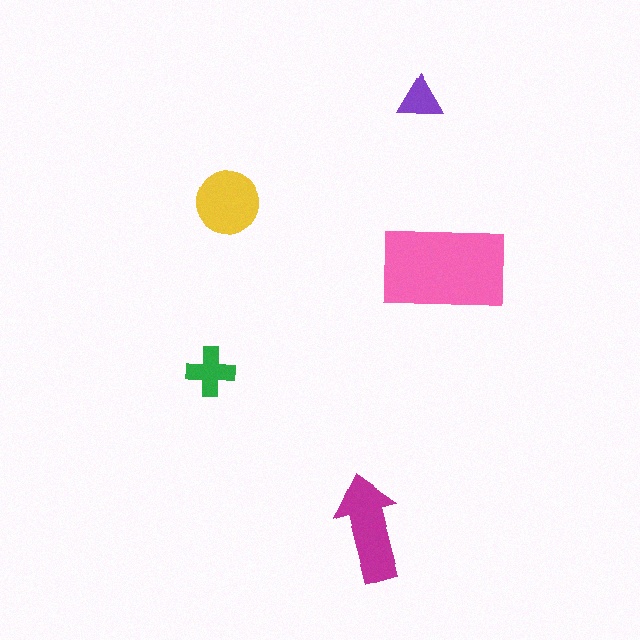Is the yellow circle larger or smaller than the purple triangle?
Larger.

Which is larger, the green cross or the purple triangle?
The green cross.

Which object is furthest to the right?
The pink rectangle is rightmost.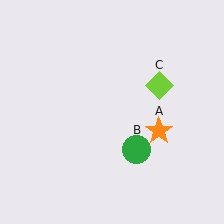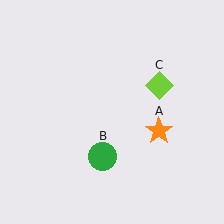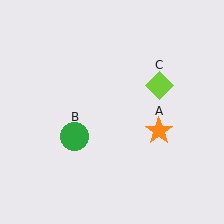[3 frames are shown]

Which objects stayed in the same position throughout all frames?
Orange star (object A) and lime diamond (object C) remained stationary.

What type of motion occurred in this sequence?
The green circle (object B) rotated clockwise around the center of the scene.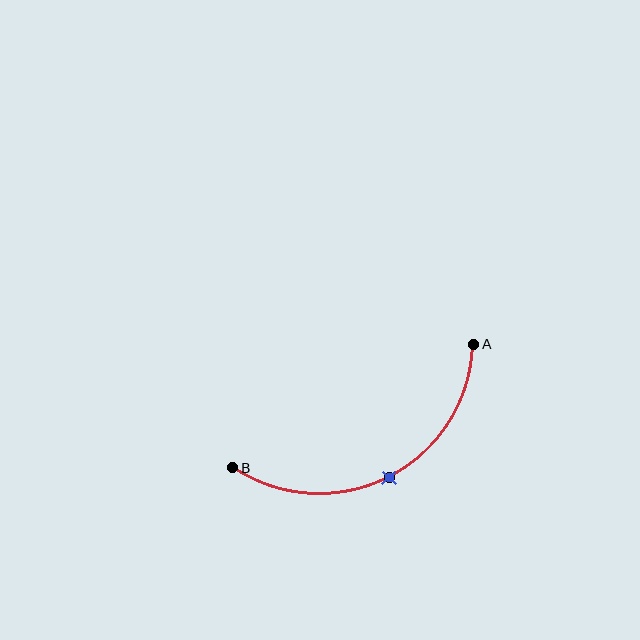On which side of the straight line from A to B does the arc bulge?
The arc bulges below the straight line connecting A and B.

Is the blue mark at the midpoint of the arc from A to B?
Yes. The blue mark lies on the arc at equal arc-length from both A and B — it is the arc midpoint.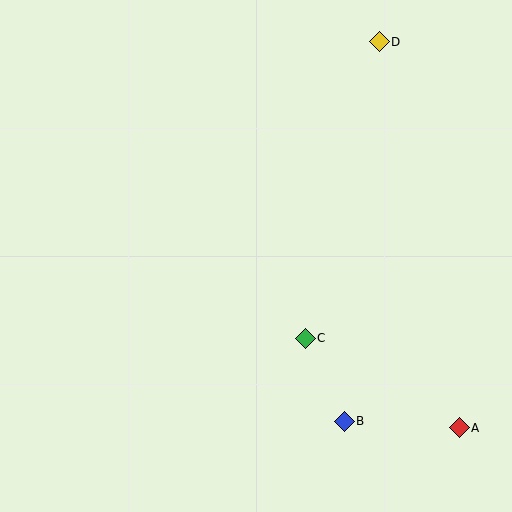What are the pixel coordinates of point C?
Point C is at (305, 338).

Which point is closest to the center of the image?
Point C at (305, 338) is closest to the center.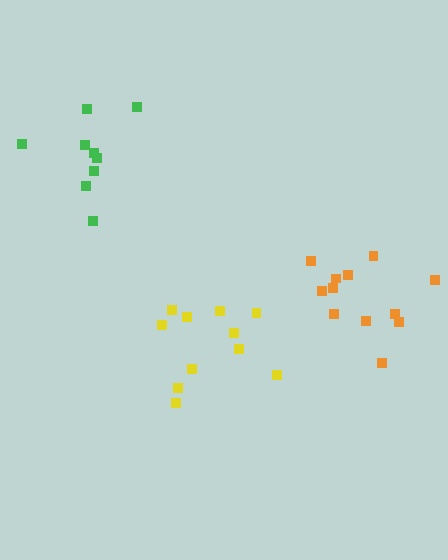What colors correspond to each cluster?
The clusters are colored: yellow, green, orange.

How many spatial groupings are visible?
There are 3 spatial groupings.